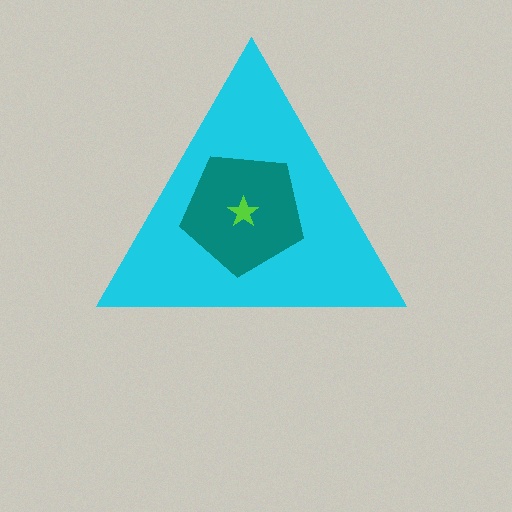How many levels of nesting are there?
3.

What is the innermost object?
The lime star.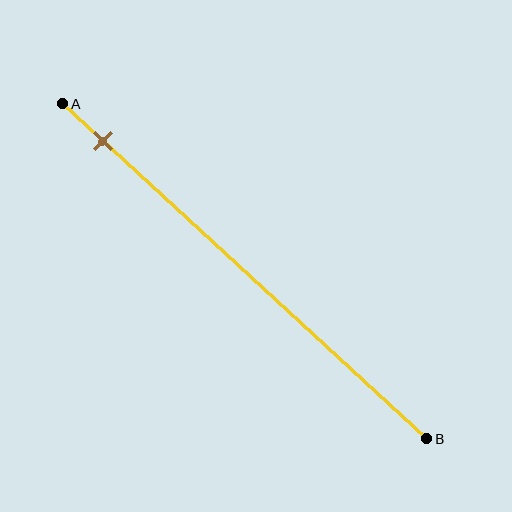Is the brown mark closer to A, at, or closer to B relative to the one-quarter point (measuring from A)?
The brown mark is closer to point A than the one-quarter point of segment AB.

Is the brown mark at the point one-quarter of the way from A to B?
No, the mark is at about 10% from A, not at the 25% one-quarter point.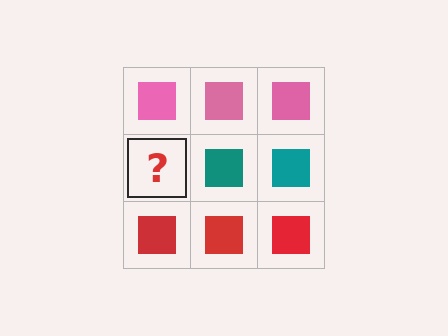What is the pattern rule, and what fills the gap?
The rule is that each row has a consistent color. The gap should be filled with a teal square.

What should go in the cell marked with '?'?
The missing cell should contain a teal square.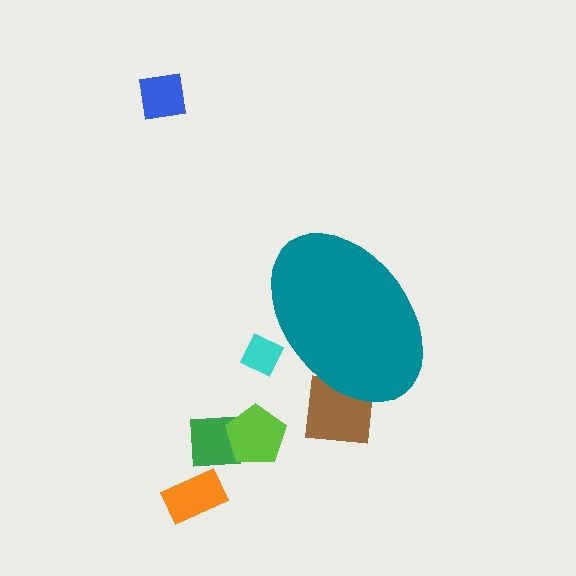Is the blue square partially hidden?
No, the blue square is fully visible.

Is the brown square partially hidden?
Yes, the brown square is partially hidden behind the teal ellipse.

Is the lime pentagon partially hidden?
No, the lime pentagon is fully visible.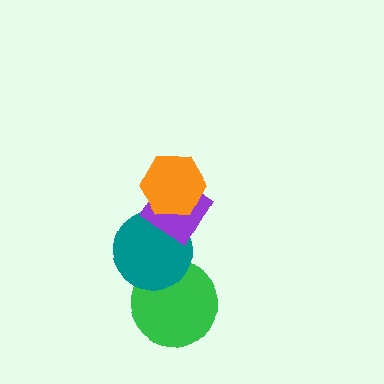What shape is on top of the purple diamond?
The orange hexagon is on top of the purple diamond.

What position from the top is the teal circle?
The teal circle is 3rd from the top.